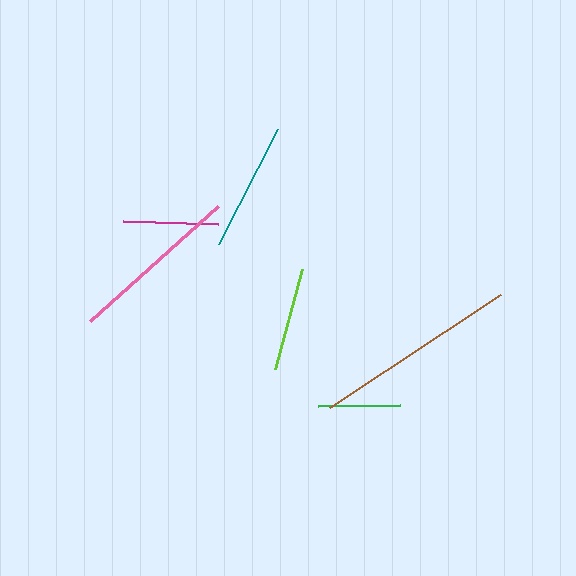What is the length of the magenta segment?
The magenta segment is approximately 95 pixels long.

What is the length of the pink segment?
The pink segment is approximately 172 pixels long.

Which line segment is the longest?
The brown line is the longest at approximately 205 pixels.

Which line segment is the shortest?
The green line is the shortest at approximately 82 pixels.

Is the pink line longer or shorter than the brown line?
The brown line is longer than the pink line.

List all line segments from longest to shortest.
From longest to shortest: brown, pink, teal, lime, magenta, green.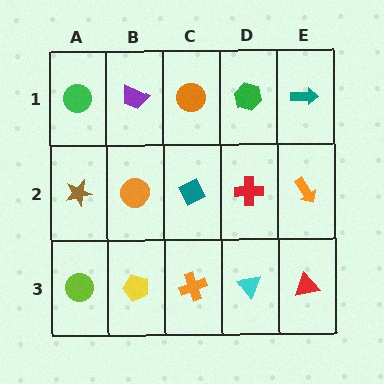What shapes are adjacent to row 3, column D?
A red cross (row 2, column D), an orange cross (row 3, column C), a red triangle (row 3, column E).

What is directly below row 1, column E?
An orange arrow.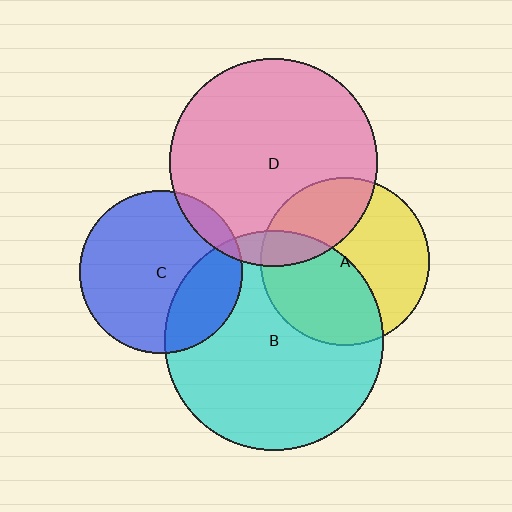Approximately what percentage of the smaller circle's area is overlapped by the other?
Approximately 10%.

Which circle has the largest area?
Circle B (cyan).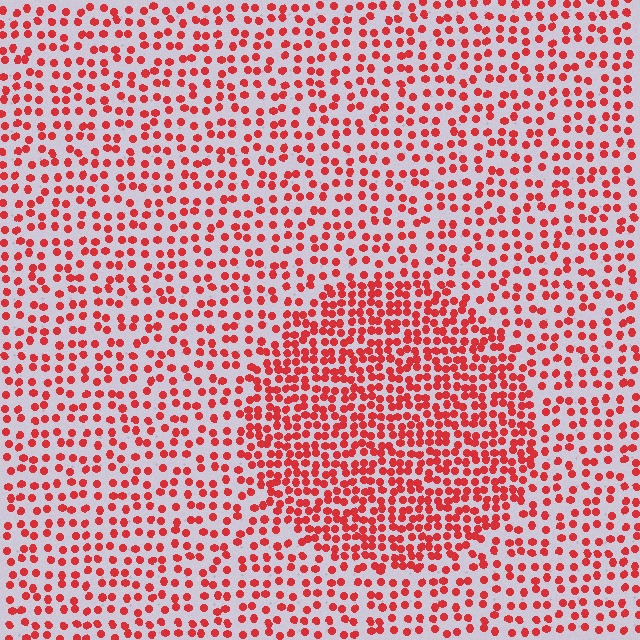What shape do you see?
I see a circle.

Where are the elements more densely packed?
The elements are more densely packed inside the circle boundary.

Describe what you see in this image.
The image contains small red elements arranged at two different densities. A circle-shaped region is visible where the elements are more densely packed than the surrounding area.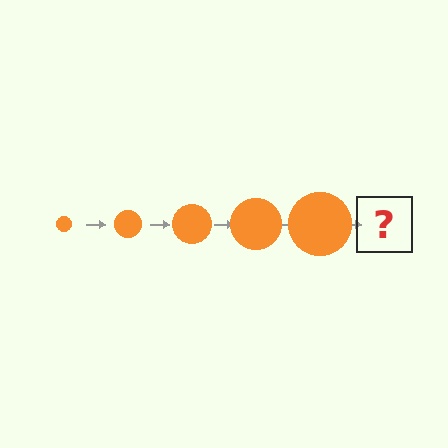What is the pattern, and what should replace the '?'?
The pattern is that the circle gets progressively larger each step. The '?' should be an orange circle, larger than the previous one.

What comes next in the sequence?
The next element should be an orange circle, larger than the previous one.